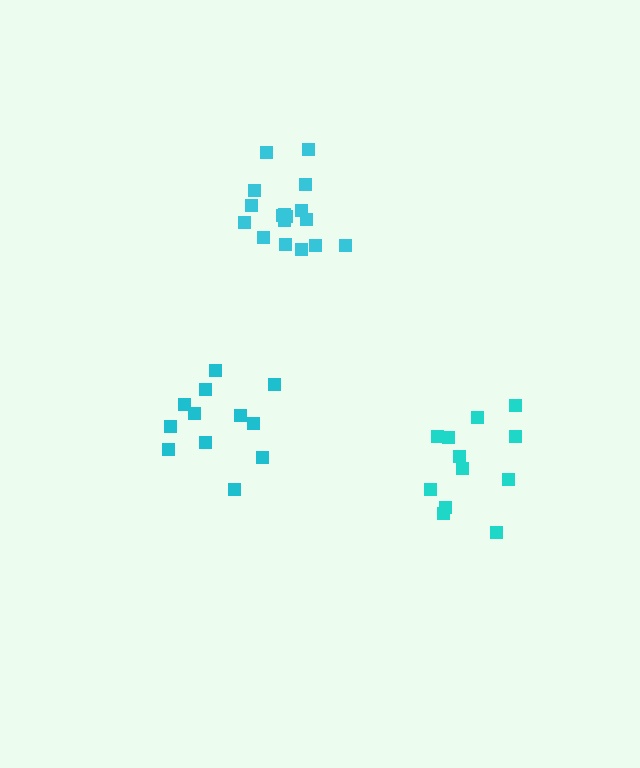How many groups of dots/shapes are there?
There are 3 groups.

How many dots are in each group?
Group 1: 12 dots, Group 2: 12 dots, Group 3: 17 dots (41 total).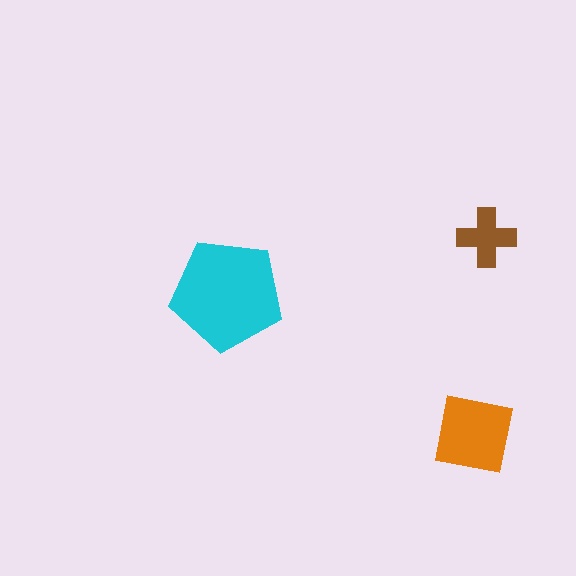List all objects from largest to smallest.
The cyan pentagon, the orange square, the brown cross.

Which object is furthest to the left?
The cyan pentagon is leftmost.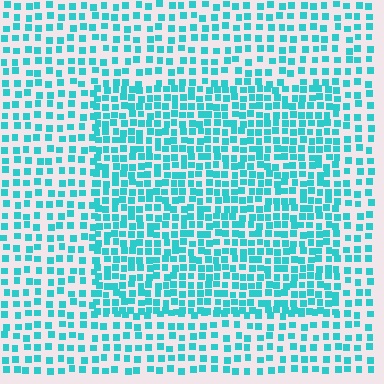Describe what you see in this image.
The image contains small cyan elements arranged at two different densities. A rectangle-shaped region is visible where the elements are more densely packed than the surrounding area.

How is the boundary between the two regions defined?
The boundary is defined by a change in element density (approximately 1.7x ratio). All elements are the same color, size, and shape.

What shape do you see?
I see a rectangle.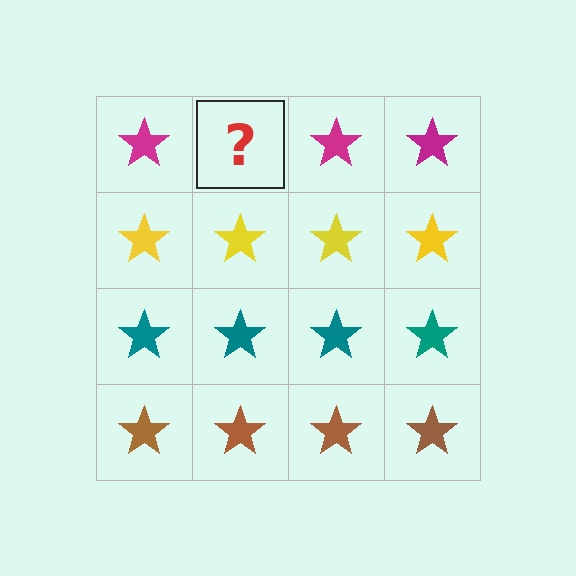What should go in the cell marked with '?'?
The missing cell should contain a magenta star.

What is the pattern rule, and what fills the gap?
The rule is that each row has a consistent color. The gap should be filled with a magenta star.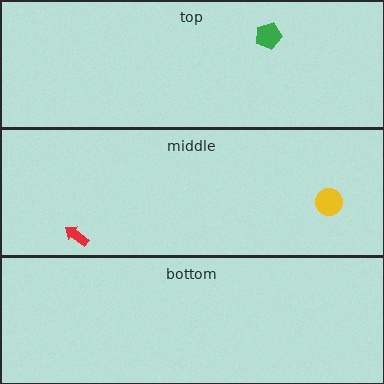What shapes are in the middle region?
The red arrow, the yellow circle.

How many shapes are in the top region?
1.